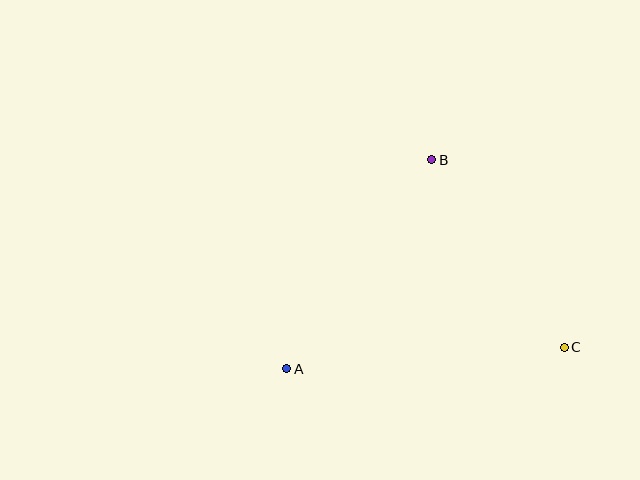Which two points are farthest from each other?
Points A and C are farthest from each other.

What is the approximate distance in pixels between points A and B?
The distance between A and B is approximately 255 pixels.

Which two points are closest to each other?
Points B and C are closest to each other.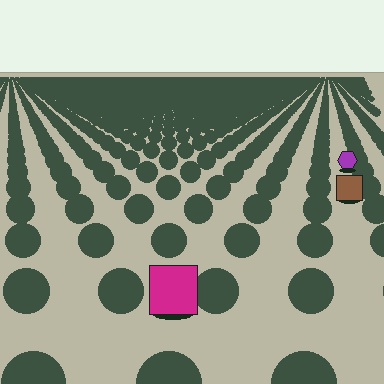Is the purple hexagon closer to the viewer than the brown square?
No. The brown square is closer — you can tell from the texture gradient: the ground texture is coarser near it.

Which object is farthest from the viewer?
The purple hexagon is farthest from the viewer. It appears smaller and the ground texture around it is denser.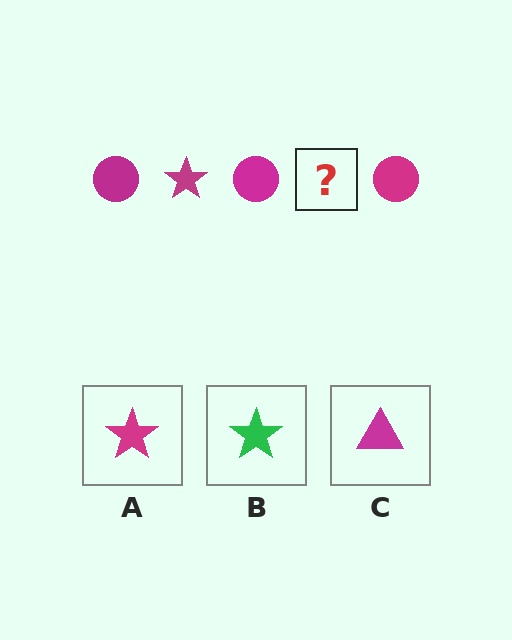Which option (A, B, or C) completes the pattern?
A.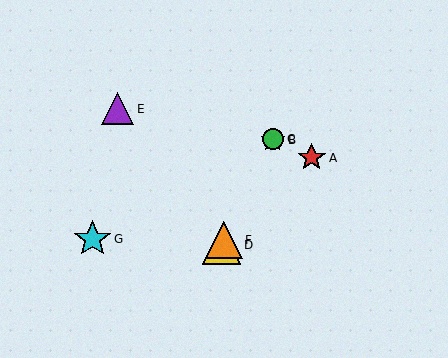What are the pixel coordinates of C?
Object C is at (273, 139).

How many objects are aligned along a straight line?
4 objects (B, C, D, F) are aligned along a straight line.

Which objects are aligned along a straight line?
Objects B, C, D, F are aligned along a straight line.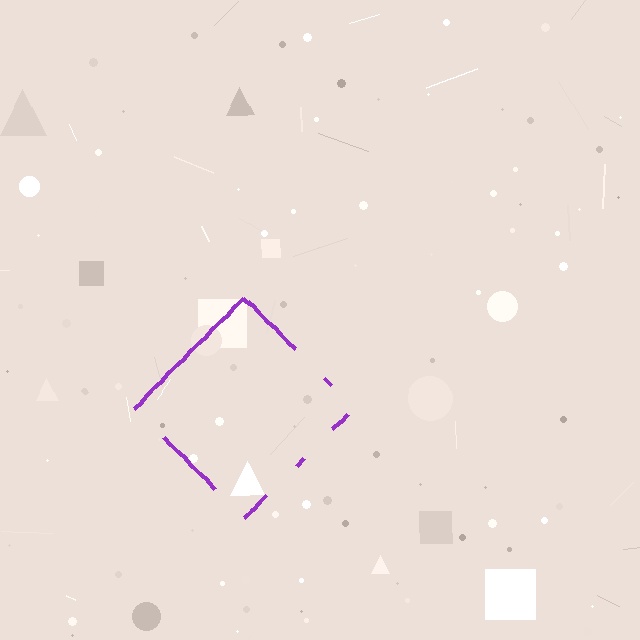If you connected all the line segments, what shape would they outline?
They would outline a diamond.